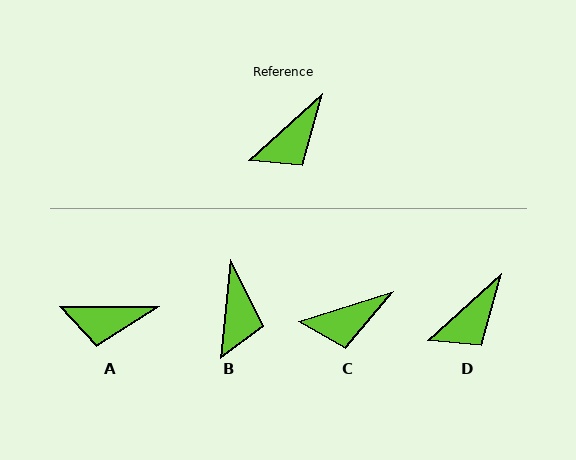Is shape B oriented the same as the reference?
No, it is off by about 42 degrees.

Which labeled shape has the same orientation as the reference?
D.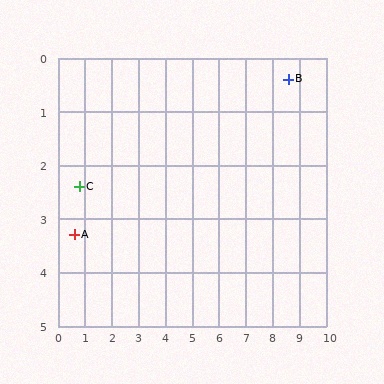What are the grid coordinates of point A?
Point A is at approximately (0.6, 3.3).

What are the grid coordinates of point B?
Point B is at approximately (8.6, 0.4).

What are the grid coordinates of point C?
Point C is at approximately (0.8, 2.4).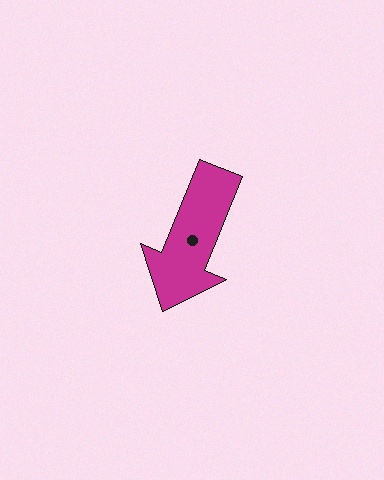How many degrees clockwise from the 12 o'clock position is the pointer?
Approximately 202 degrees.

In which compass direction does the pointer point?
South.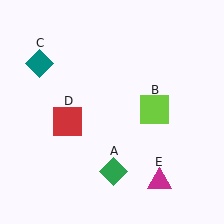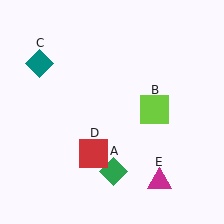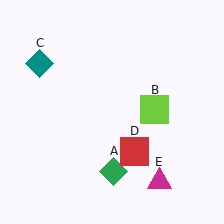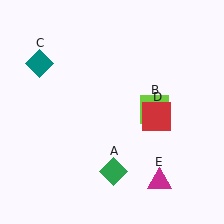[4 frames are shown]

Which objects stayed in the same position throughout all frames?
Green diamond (object A) and lime square (object B) and teal diamond (object C) and magenta triangle (object E) remained stationary.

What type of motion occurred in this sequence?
The red square (object D) rotated counterclockwise around the center of the scene.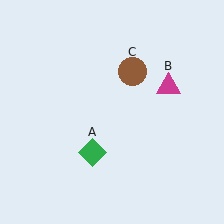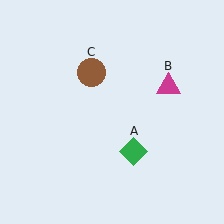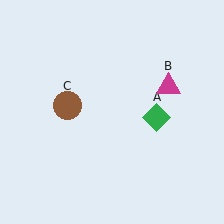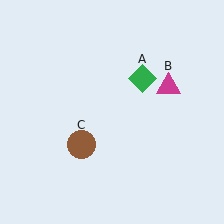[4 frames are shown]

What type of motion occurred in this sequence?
The green diamond (object A), brown circle (object C) rotated counterclockwise around the center of the scene.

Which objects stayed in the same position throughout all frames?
Magenta triangle (object B) remained stationary.